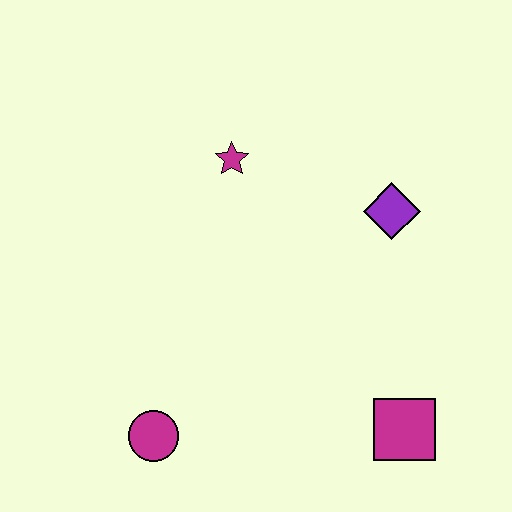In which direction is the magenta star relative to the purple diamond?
The magenta star is to the left of the purple diamond.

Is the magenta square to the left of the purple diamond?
No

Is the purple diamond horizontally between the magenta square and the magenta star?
Yes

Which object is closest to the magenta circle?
The magenta square is closest to the magenta circle.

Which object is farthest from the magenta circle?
The purple diamond is farthest from the magenta circle.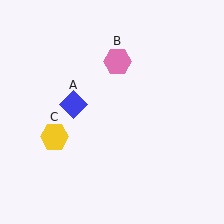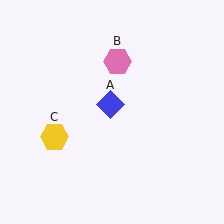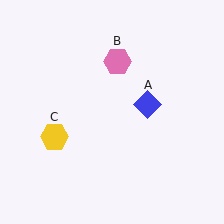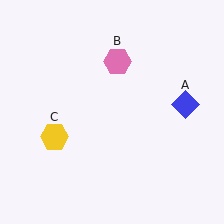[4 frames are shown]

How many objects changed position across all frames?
1 object changed position: blue diamond (object A).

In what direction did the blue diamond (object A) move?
The blue diamond (object A) moved right.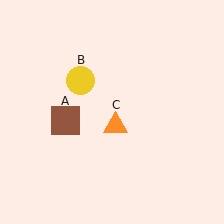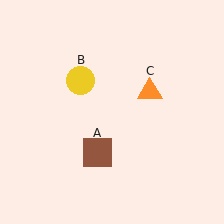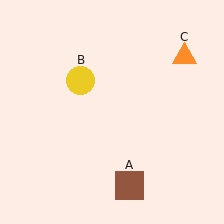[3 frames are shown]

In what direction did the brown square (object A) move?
The brown square (object A) moved down and to the right.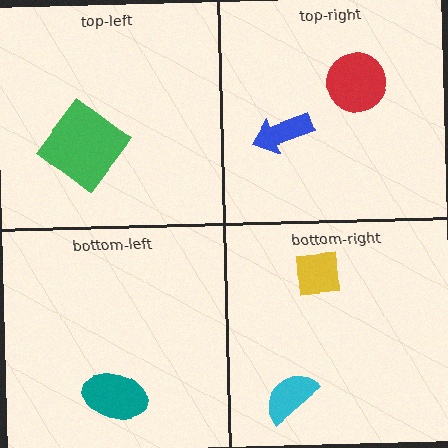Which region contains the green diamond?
The top-left region.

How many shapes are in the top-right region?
2.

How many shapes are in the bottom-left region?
1.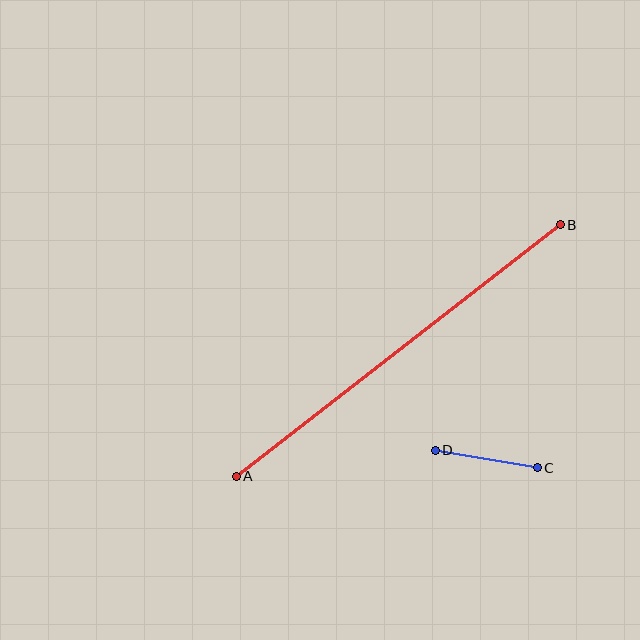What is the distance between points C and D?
The distance is approximately 103 pixels.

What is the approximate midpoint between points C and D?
The midpoint is at approximately (486, 459) pixels.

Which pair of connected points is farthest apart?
Points A and B are farthest apart.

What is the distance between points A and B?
The distance is approximately 410 pixels.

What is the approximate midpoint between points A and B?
The midpoint is at approximately (398, 351) pixels.